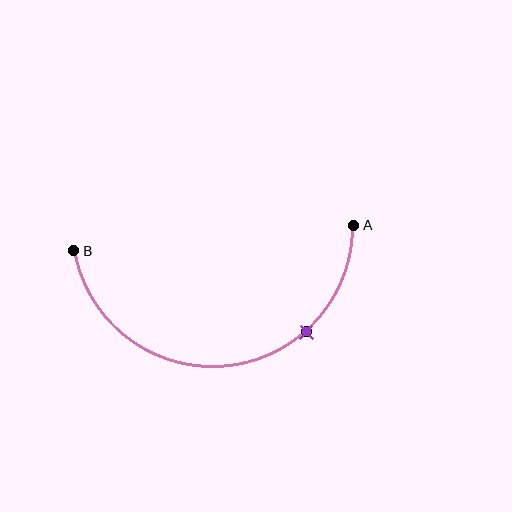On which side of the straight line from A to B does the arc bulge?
The arc bulges below the straight line connecting A and B.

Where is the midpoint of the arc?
The arc midpoint is the point on the curve farthest from the straight line joining A and B. It sits below that line.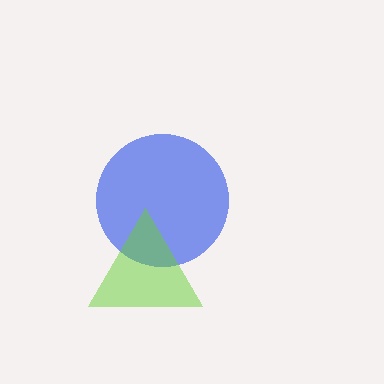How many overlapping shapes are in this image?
There are 2 overlapping shapes in the image.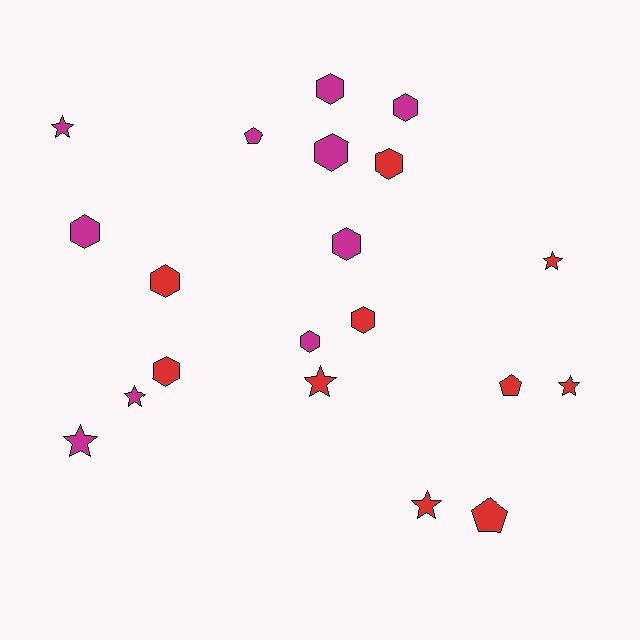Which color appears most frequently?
Red, with 10 objects.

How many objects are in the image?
There are 20 objects.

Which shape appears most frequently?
Hexagon, with 10 objects.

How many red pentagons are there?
There are 2 red pentagons.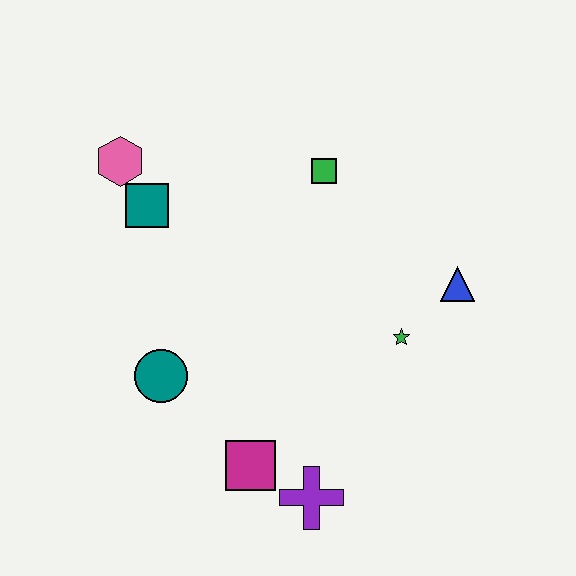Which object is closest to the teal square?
The pink hexagon is closest to the teal square.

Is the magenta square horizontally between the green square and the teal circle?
Yes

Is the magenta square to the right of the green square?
No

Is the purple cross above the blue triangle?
No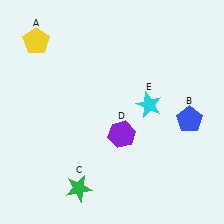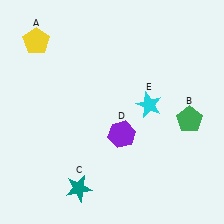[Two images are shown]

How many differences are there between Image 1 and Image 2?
There are 2 differences between the two images.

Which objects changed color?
B changed from blue to green. C changed from green to teal.